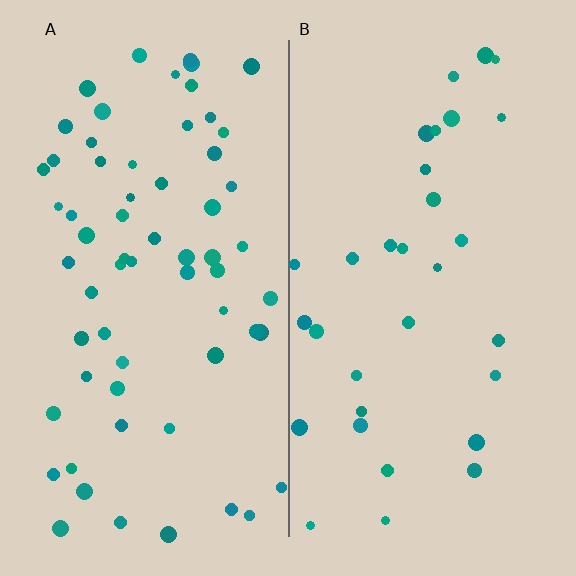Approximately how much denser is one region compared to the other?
Approximately 2.0× — region A over region B.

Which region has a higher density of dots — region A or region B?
A (the left).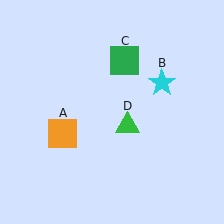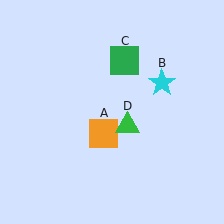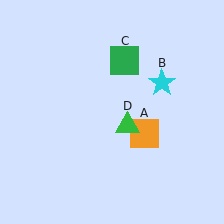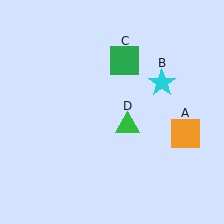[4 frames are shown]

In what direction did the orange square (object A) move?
The orange square (object A) moved right.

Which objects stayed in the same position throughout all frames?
Cyan star (object B) and green square (object C) and green triangle (object D) remained stationary.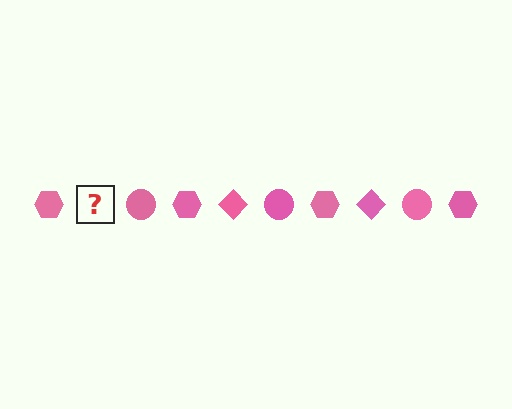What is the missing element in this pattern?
The missing element is a pink diamond.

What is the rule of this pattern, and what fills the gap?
The rule is that the pattern cycles through hexagon, diamond, circle shapes in pink. The gap should be filled with a pink diamond.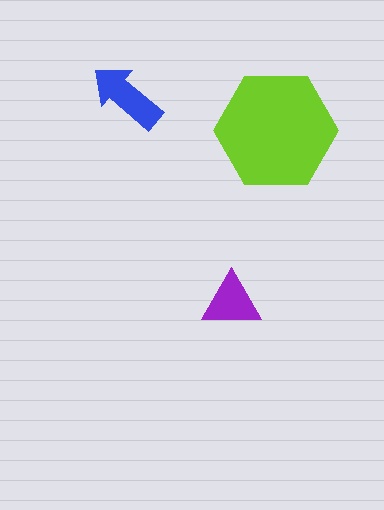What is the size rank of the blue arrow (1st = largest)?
2nd.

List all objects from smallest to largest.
The purple triangle, the blue arrow, the lime hexagon.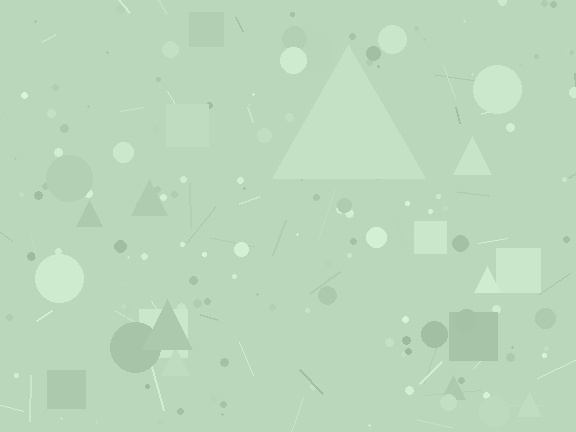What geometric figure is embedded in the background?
A triangle is embedded in the background.